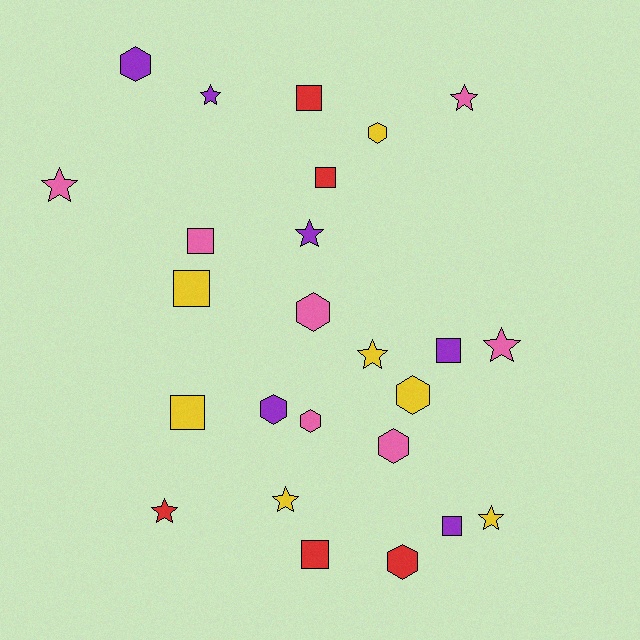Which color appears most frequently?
Yellow, with 7 objects.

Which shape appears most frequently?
Star, with 9 objects.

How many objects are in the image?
There are 25 objects.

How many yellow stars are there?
There are 3 yellow stars.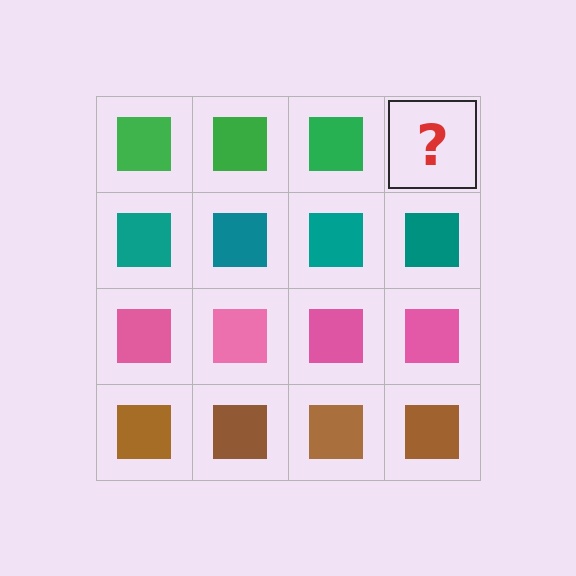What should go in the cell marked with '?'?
The missing cell should contain a green square.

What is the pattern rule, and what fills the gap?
The rule is that each row has a consistent color. The gap should be filled with a green square.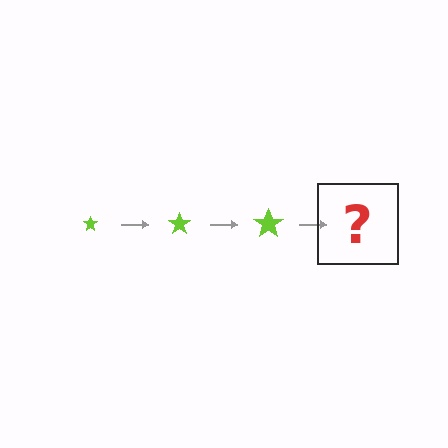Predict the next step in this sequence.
The next step is a lime star, larger than the previous one.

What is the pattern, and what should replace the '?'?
The pattern is that the star gets progressively larger each step. The '?' should be a lime star, larger than the previous one.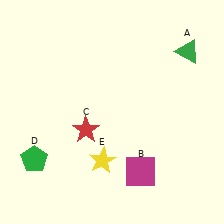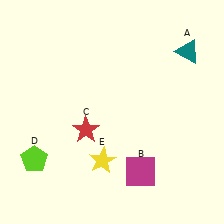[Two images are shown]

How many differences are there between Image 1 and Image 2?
There are 2 differences between the two images.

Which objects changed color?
A changed from green to teal. D changed from green to lime.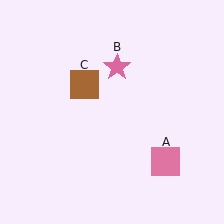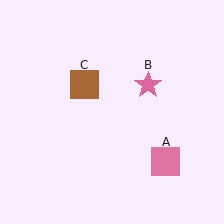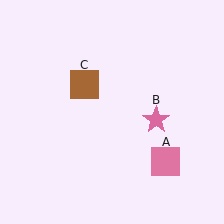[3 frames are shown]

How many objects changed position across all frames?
1 object changed position: pink star (object B).